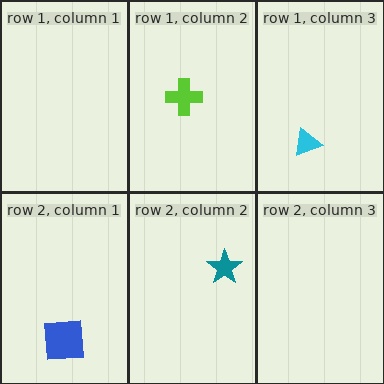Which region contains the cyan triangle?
The row 1, column 3 region.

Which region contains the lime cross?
The row 1, column 2 region.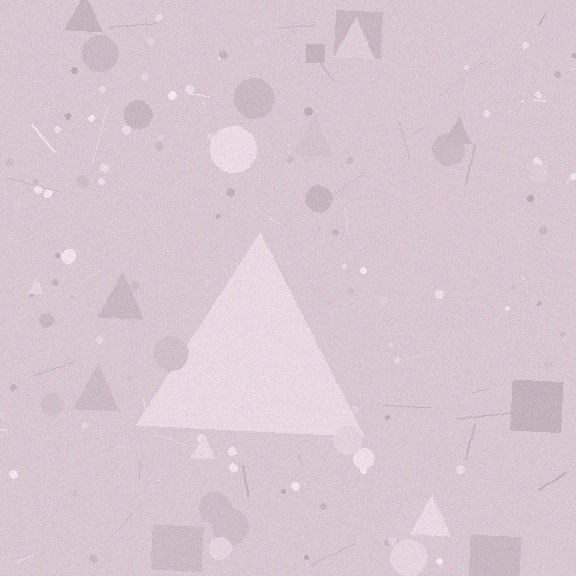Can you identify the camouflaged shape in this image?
The camouflaged shape is a triangle.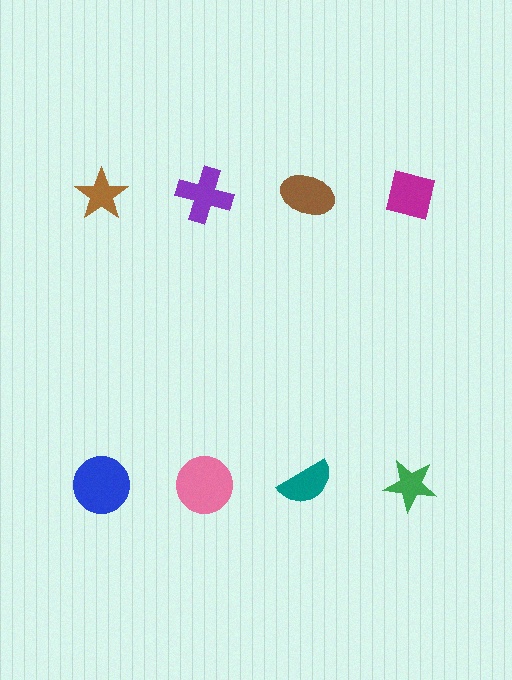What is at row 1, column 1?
A brown star.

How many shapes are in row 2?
4 shapes.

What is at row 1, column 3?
A brown ellipse.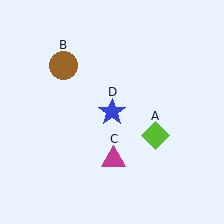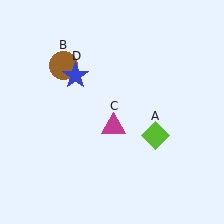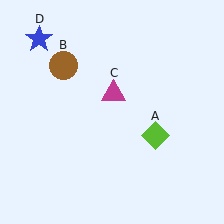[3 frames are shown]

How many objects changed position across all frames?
2 objects changed position: magenta triangle (object C), blue star (object D).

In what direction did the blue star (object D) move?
The blue star (object D) moved up and to the left.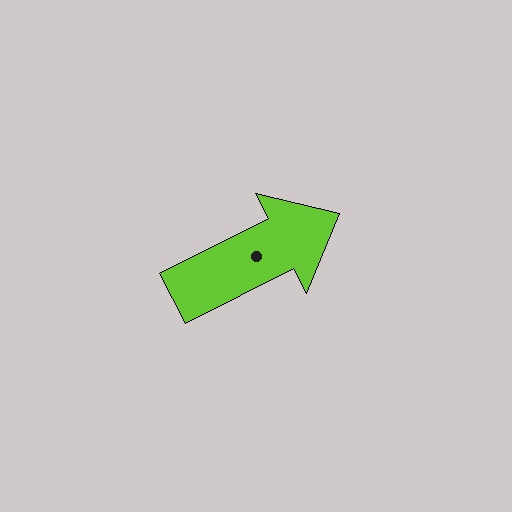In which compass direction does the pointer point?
Northeast.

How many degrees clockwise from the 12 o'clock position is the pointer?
Approximately 63 degrees.